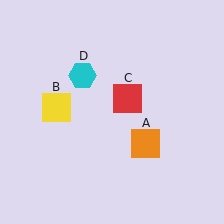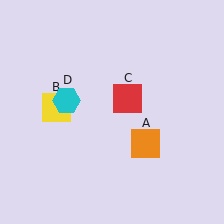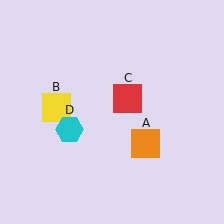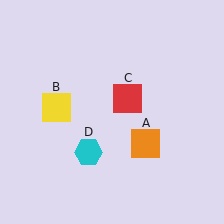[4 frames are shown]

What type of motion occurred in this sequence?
The cyan hexagon (object D) rotated counterclockwise around the center of the scene.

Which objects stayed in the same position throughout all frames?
Orange square (object A) and yellow square (object B) and red square (object C) remained stationary.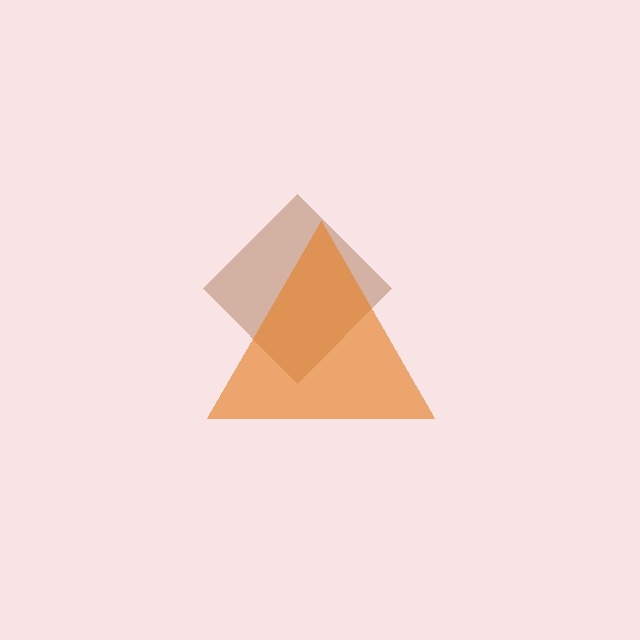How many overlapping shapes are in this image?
There are 2 overlapping shapes in the image.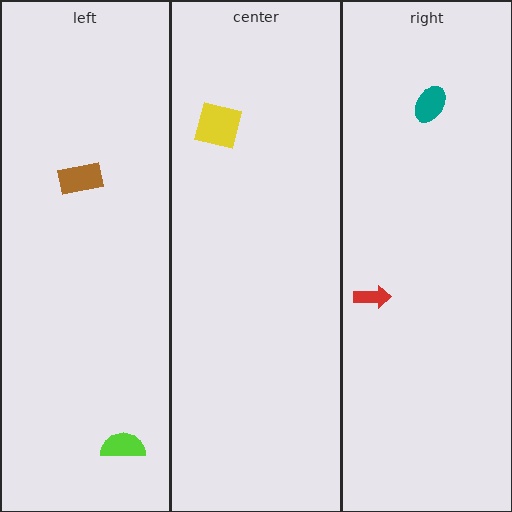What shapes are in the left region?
The lime semicircle, the brown rectangle.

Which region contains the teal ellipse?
The right region.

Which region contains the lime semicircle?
The left region.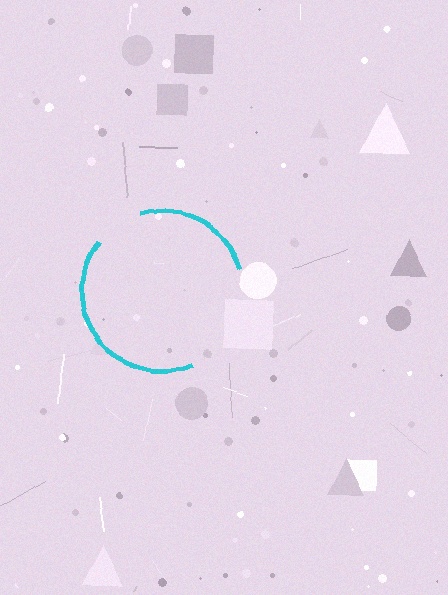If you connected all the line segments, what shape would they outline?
They would outline a circle.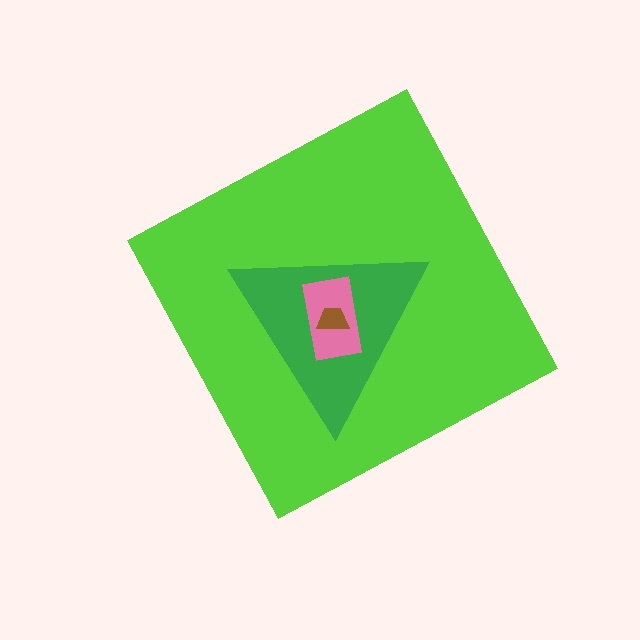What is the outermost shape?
The lime diamond.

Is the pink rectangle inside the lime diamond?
Yes.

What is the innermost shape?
The brown trapezoid.